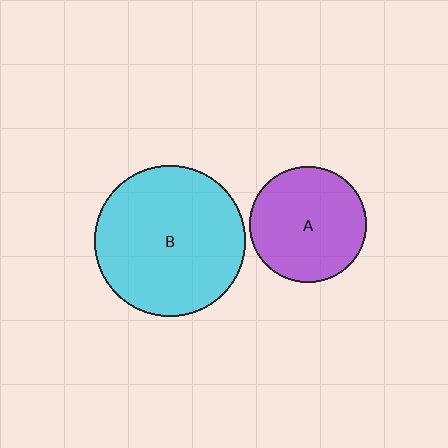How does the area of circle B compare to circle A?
Approximately 1.7 times.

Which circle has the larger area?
Circle B (cyan).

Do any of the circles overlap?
No, none of the circles overlap.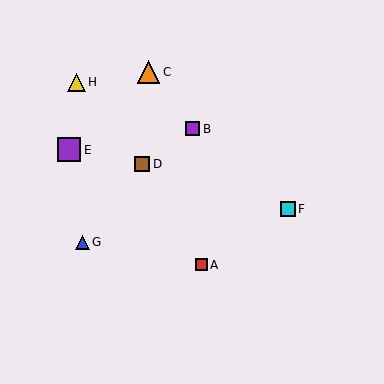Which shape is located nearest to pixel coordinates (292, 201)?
The cyan square (labeled F) at (288, 209) is nearest to that location.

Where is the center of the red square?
The center of the red square is at (201, 265).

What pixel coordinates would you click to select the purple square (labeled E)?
Click at (69, 150) to select the purple square E.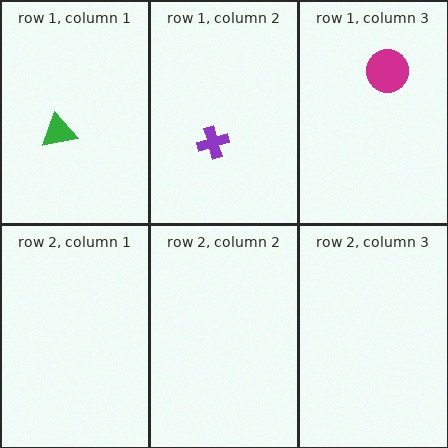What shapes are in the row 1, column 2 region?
The purple cross.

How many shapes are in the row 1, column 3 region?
1.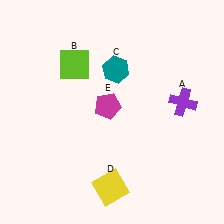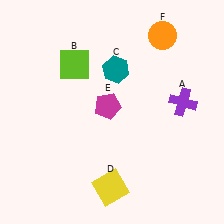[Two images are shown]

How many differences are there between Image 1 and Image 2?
There is 1 difference between the two images.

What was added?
An orange circle (F) was added in Image 2.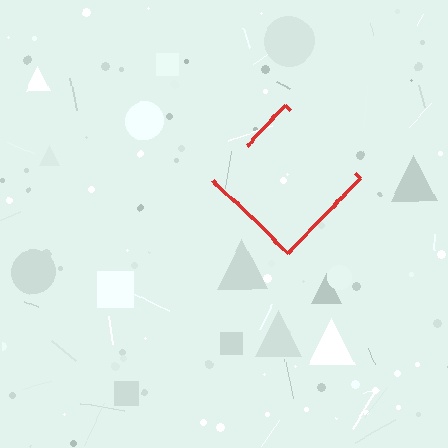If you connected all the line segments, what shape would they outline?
They would outline a diamond.